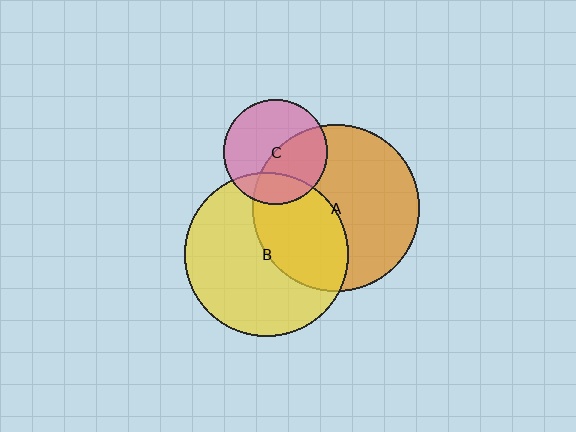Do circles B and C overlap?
Yes.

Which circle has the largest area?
Circle A (orange).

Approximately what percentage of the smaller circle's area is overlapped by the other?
Approximately 20%.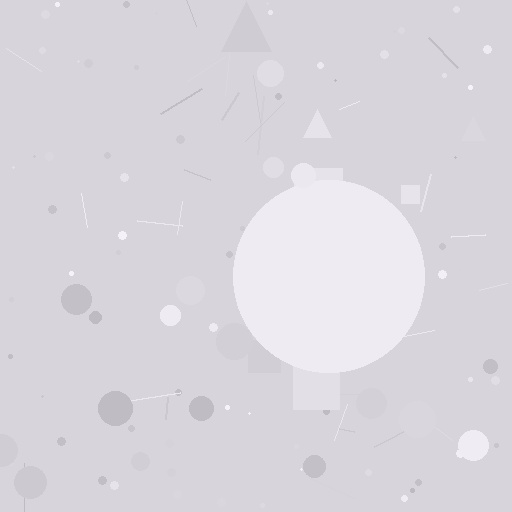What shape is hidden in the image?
A circle is hidden in the image.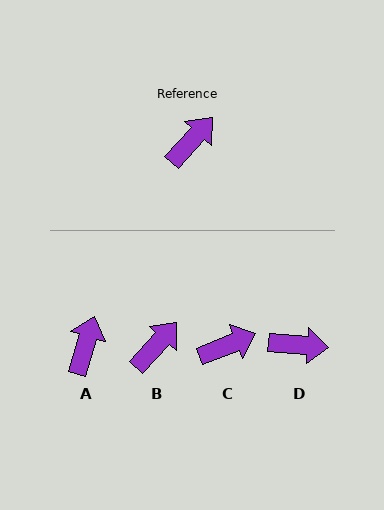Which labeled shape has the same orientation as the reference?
B.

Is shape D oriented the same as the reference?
No, it is off by about 52 degrees.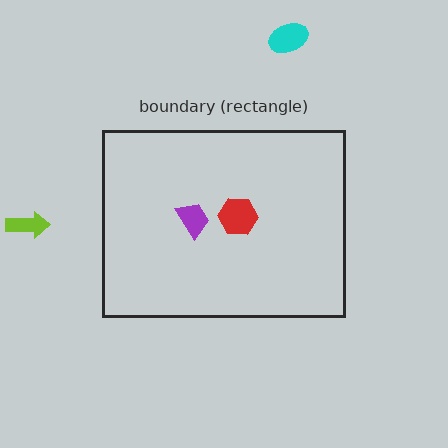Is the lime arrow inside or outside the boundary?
Outside.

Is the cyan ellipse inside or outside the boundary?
Outside.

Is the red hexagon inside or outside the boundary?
Inside.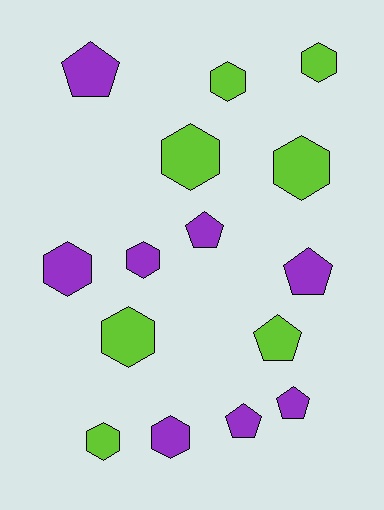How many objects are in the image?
There are 15 objects.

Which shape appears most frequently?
Hexagon, with 9 objects.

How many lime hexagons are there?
There are 6 lime hexagons.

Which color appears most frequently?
Purple, with 8 objects.